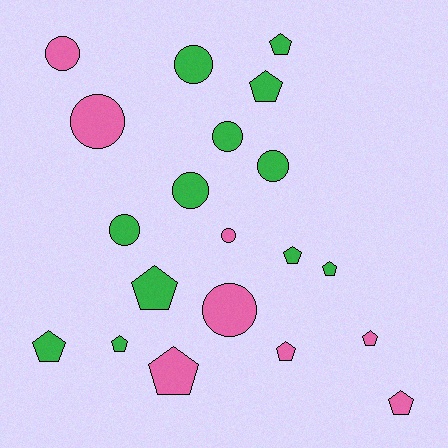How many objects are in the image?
There are 20 objects.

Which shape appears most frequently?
Pentagon, with 11 objects.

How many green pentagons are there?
There are 7 green pentagons.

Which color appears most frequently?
Green, with 12 objects.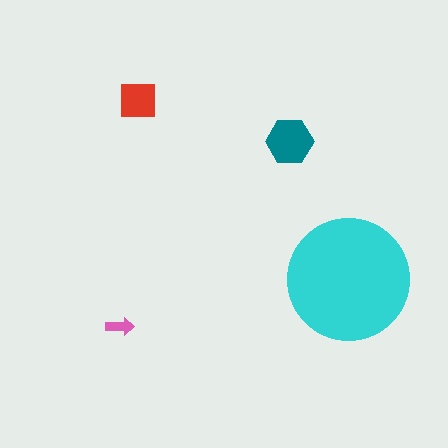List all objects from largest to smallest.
The cyan circle, the teal hexagon, the red square, the pink arrow.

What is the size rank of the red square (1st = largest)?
3rd.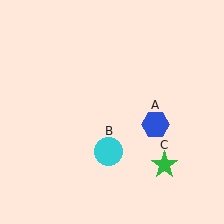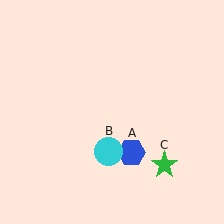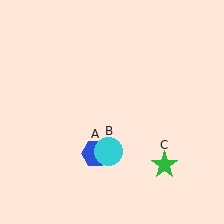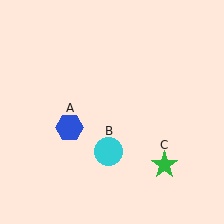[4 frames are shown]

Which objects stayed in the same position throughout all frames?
Cyan circle (object B) and green star (object C) remained stationary.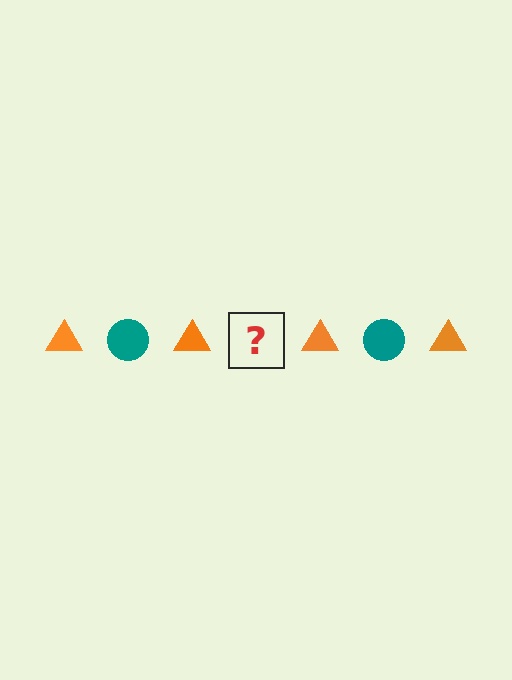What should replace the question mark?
The question mark should be replaced with a teal circle.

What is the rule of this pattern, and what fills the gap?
The rule is that the pattern alternates between orange triangle and teal circle. The gap should be filled with a teal circle.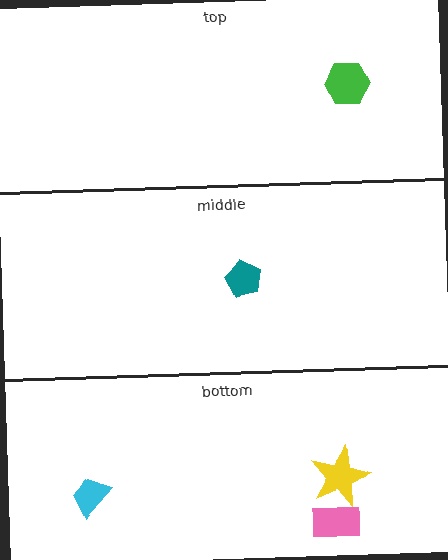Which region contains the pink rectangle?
The bottom region.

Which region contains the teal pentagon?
The middle region.